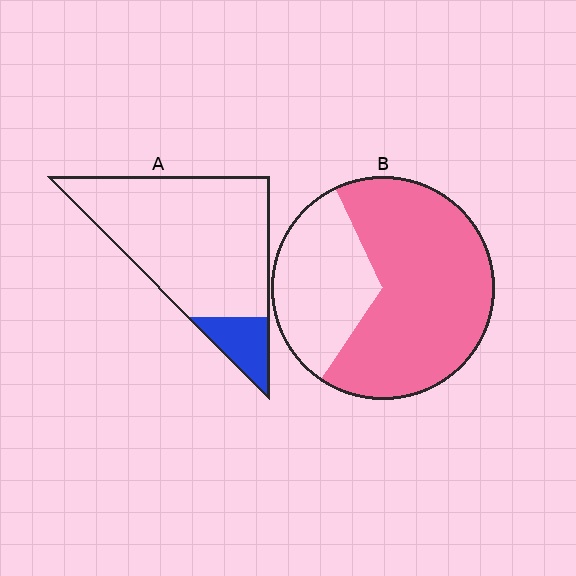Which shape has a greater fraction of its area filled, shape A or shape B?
Shape B.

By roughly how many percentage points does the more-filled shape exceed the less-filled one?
By roughly 55 percentage points (B over A).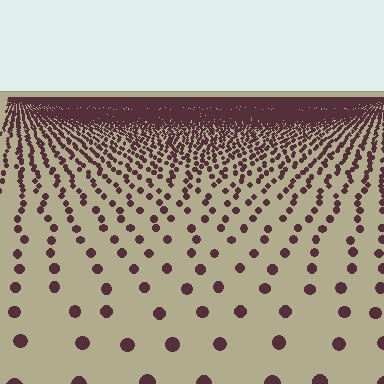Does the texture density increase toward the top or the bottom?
Density increases toward the top.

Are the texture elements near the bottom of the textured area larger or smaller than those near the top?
Larger. Near the bottom, elements are closer to the viewer and appear at a bigger on-screen size.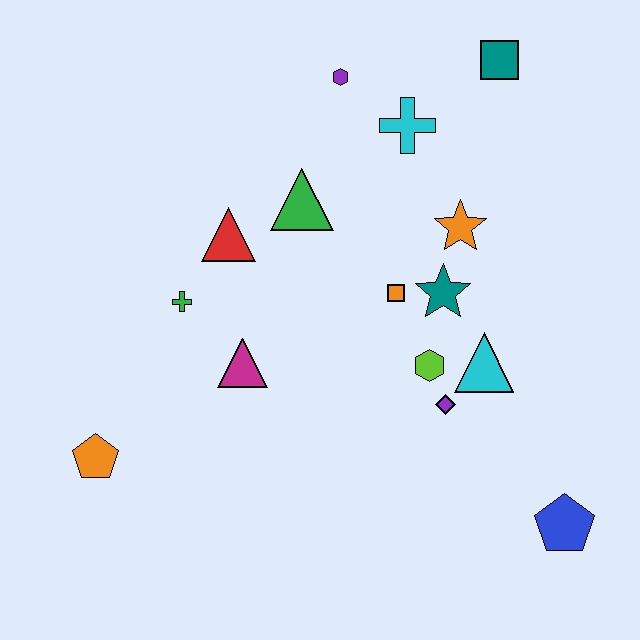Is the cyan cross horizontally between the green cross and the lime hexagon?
Yes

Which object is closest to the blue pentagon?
The purple diamond is closest to the blue pentagon.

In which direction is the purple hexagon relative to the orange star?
The purple hexagon is above the orange star.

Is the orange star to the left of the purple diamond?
No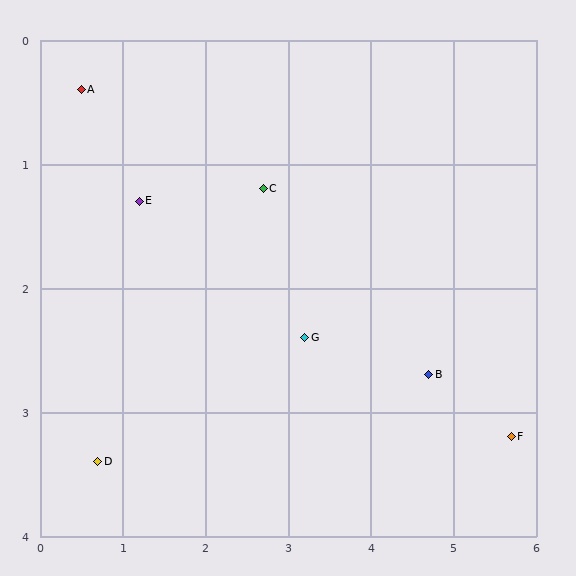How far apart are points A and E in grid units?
Points A and E are about 1.1 grid units apart.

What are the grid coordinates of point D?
Point D is at approximately (0.7, 3.4).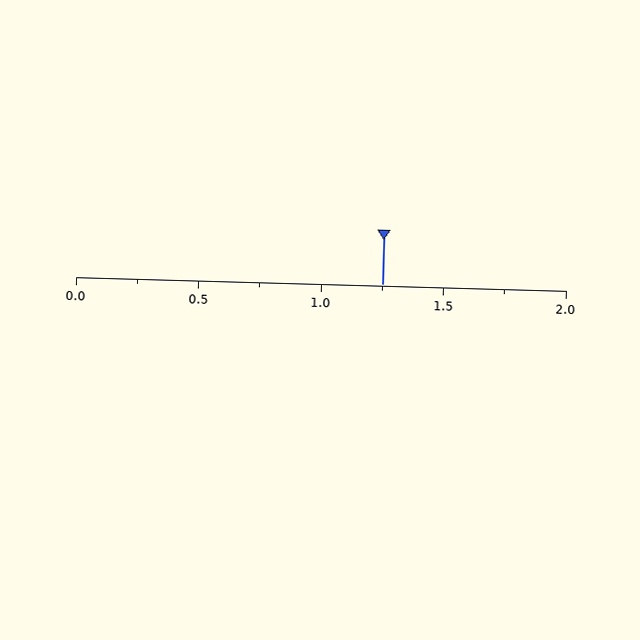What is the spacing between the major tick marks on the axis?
The major ticks are spaced 0.5 apart.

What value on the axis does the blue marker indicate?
The marker indicates approximately 1.25.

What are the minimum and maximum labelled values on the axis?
The axis runs from 0.0 to 2.0.